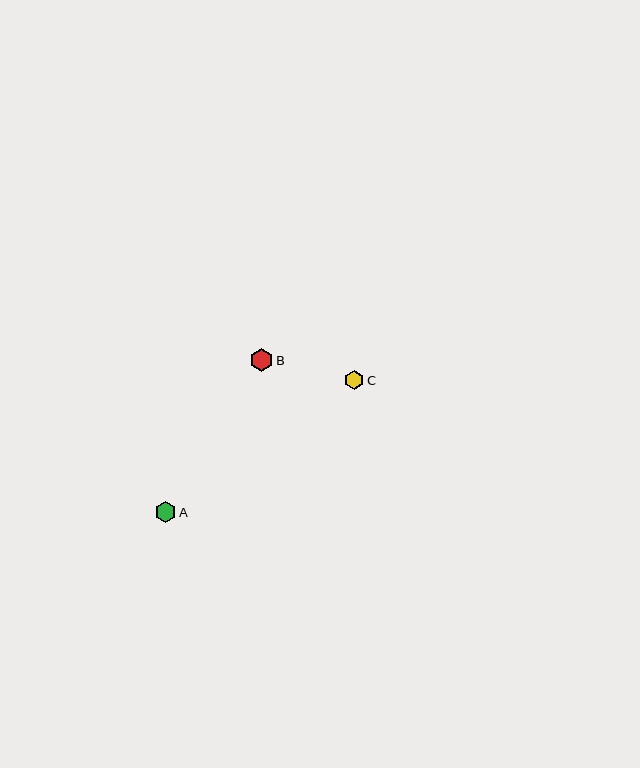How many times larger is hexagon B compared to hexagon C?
Hexagon B is approximately 1.2 times the size of hexagon C.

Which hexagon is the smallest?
Hexagon C is the smallest with a size of approximately 20 pixels.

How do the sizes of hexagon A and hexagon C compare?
Hexagon A and hexagon C are approximately the same size.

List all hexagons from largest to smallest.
From largest to smallest: B, A, C.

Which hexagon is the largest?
Hexagon B is the largest with a size of approximately 23 pixels.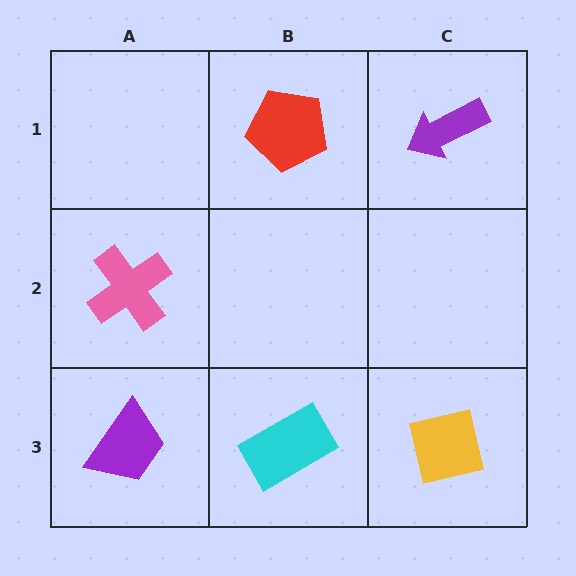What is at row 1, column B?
A red pentagon.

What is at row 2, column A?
A pink cross.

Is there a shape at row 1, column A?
No, that cell is empty.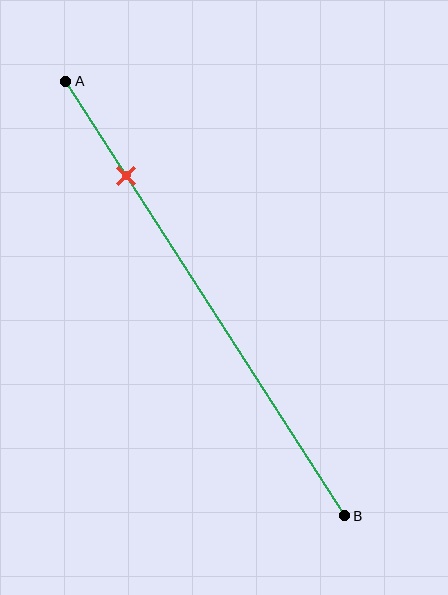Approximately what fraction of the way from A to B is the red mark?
The red mark is approximately 20% of the way from A to B.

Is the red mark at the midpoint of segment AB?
No, the mark is at about 20% from A, not at the 50% midpoint.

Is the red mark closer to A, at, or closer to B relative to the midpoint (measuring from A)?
The red mark is closer to point A than the midpoint of segment AB.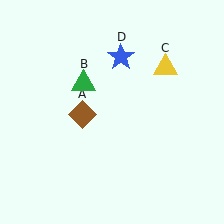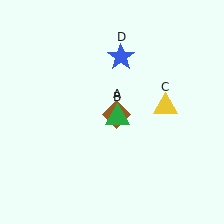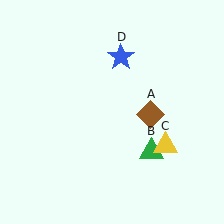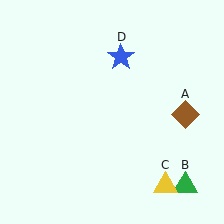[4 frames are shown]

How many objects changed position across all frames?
3 objects changed position: brown diamond (object A), green triangle (object B), yellow triangle (object C).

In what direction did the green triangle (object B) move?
The green triangle (object B) moved down and to the right.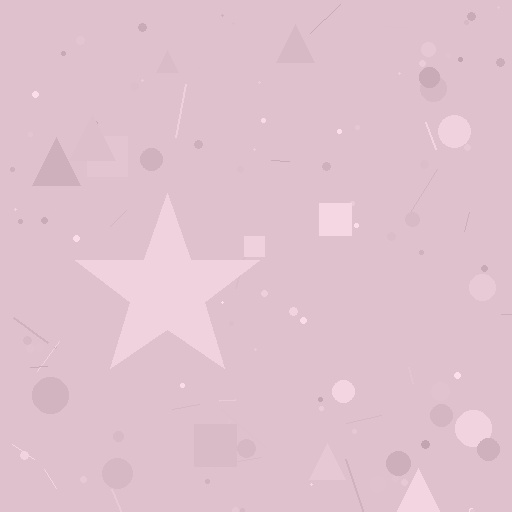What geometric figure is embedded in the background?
A star is embedded in the background.